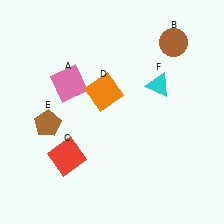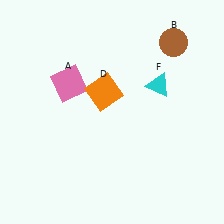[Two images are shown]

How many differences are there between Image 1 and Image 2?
There are 2 differences between the two images.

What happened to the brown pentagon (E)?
The brown pentagon (E) was removed in Image 2. It was in the bottom-left area of Image 1.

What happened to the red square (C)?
The red square (C) was removed in Image 2. It was in the bottom-left area of Image 1.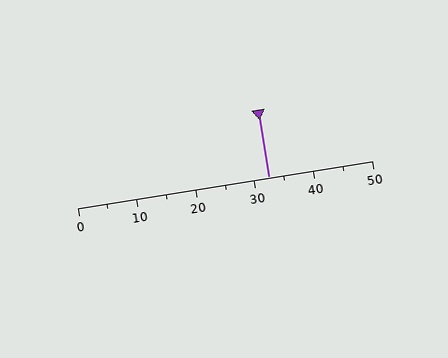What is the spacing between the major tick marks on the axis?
The major ticks are spaced 10 apart.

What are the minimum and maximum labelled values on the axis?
The axis runs from 0 to 50.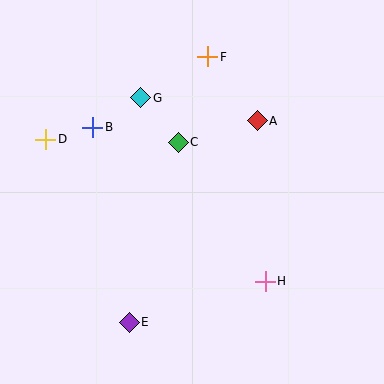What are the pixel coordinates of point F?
Point F is at (208, 57).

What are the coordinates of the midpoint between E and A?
The midpoint between E and A is at (193, 222).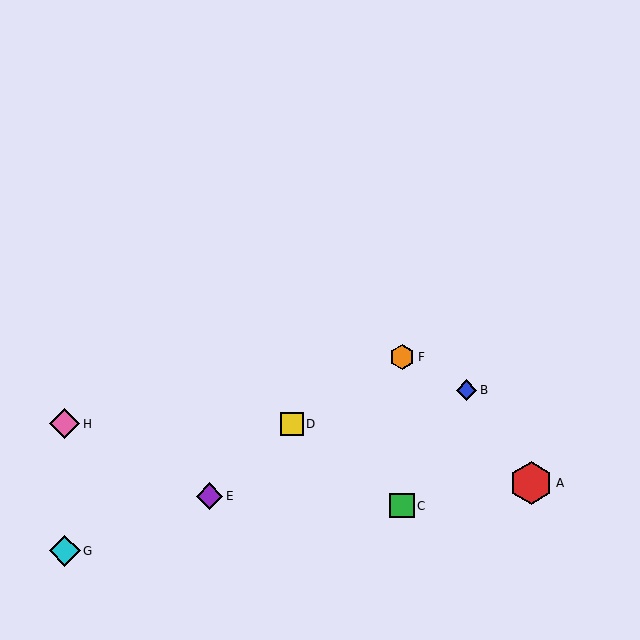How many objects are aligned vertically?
2 objects (C, F) are aligned vertically.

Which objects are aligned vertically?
Objects C, F are aligned vertically.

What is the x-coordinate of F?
Object F is at x≈402.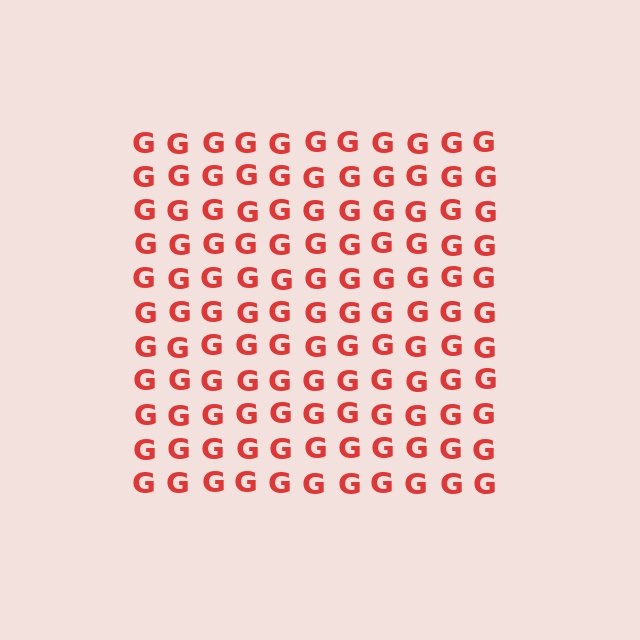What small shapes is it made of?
It is made of small letter G's.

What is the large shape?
The large shape is a square.